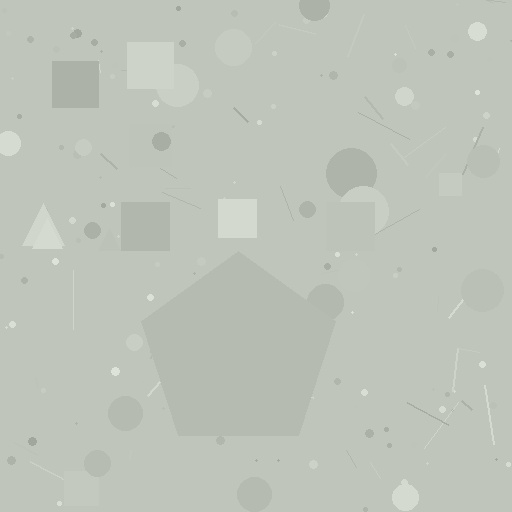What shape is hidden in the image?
A pentagon is hidden in the image.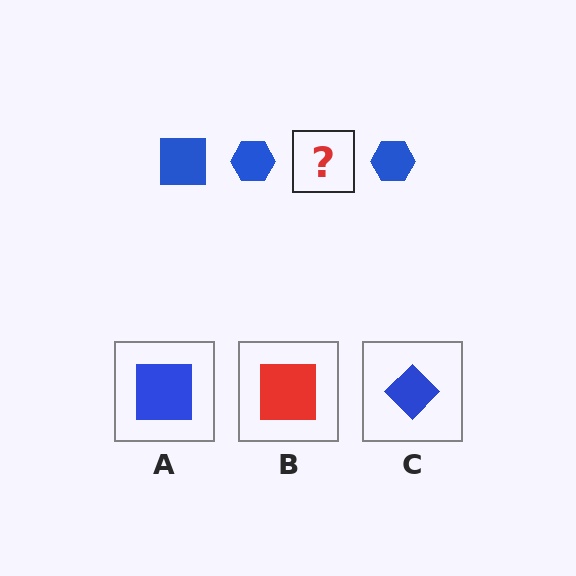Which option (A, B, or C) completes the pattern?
A.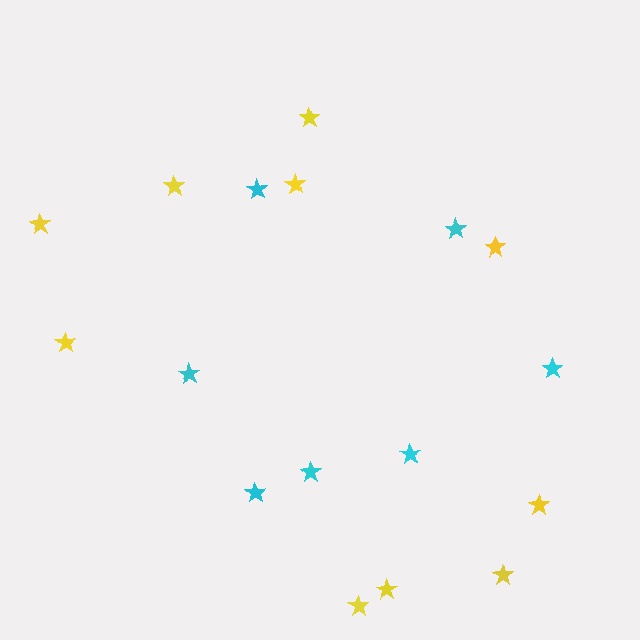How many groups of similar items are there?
There are 2 groups: one group of cyan stars (7) and one group of yellow stars (10).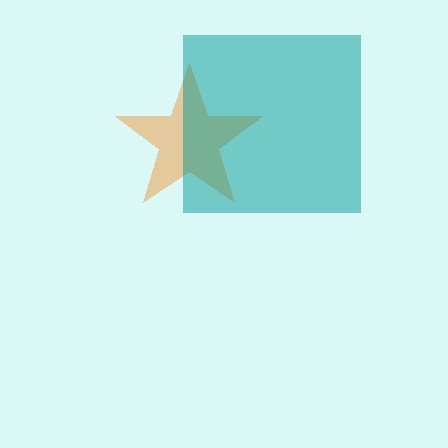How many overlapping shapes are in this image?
There are 2 overlapping shapes in the image.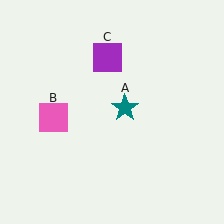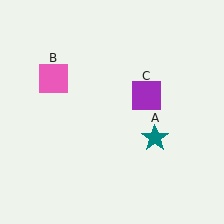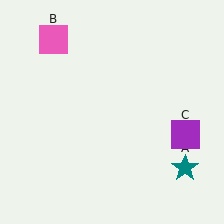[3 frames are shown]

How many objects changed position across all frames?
3 objects changed position: teal star (object A), pink square (object B), purple square (object C).